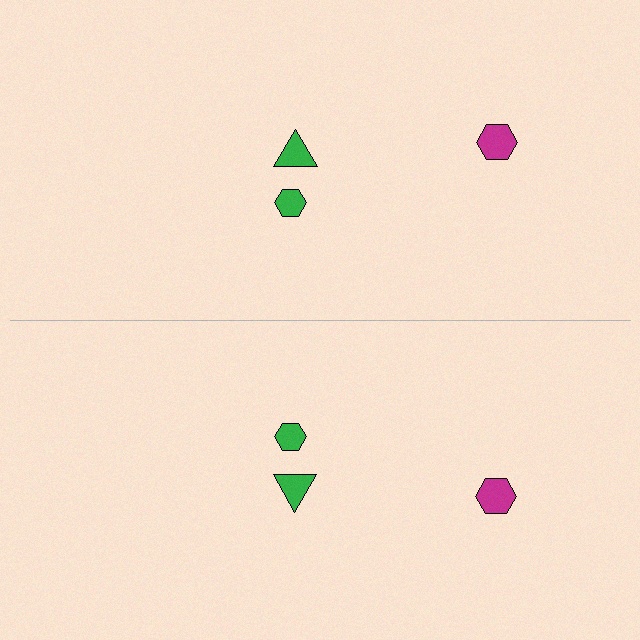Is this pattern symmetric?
Yes, this pattern has bilateral (reflection) symmetry.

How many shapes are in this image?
There are 6 shapes in this image.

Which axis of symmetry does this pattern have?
The pattern has a horizontal axis of symmetry running through the center of the image.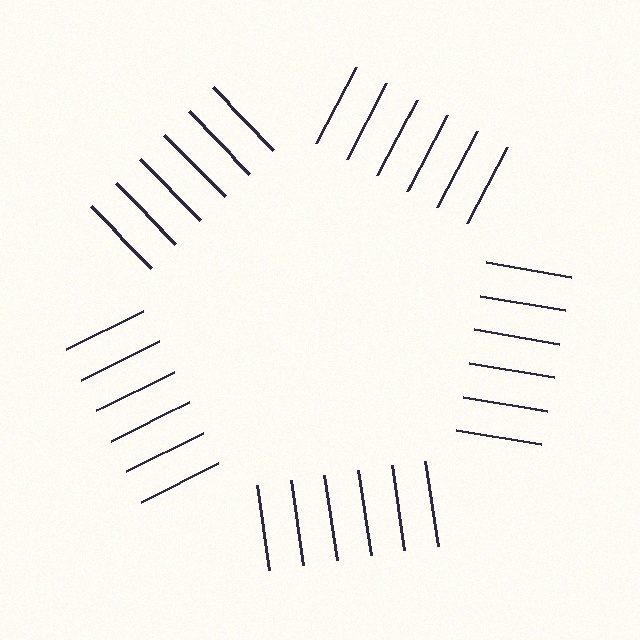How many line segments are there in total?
30 — 6 along each of the 5 edges.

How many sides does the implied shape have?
5 sides — the line-ends trace a pentagon.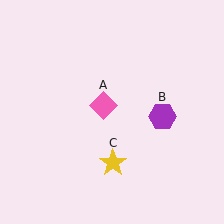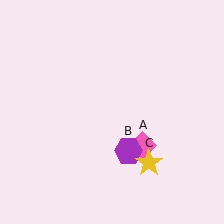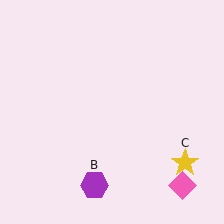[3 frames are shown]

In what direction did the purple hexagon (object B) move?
The purple hexagon (object B) moved down and to the left.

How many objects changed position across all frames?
3 objects changed position: pink diamond (object A), purple hexagon (object B), yellow star (object C).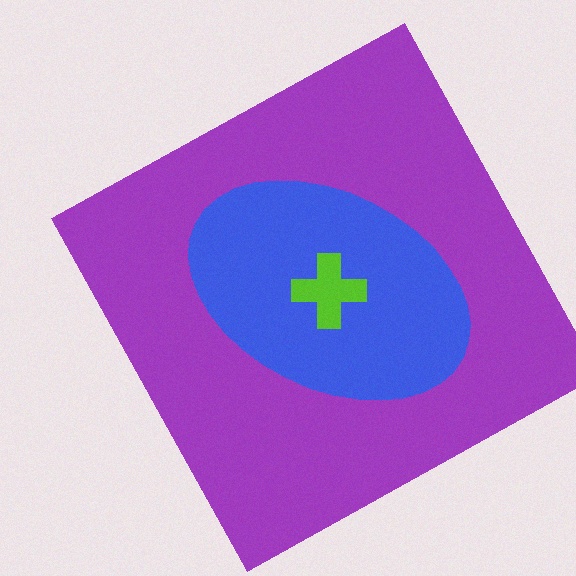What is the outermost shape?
The purple square.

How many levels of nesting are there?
3.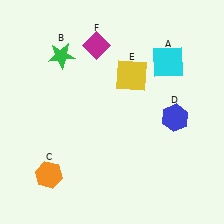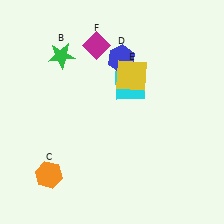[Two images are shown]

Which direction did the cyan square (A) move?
The cyan square (A) moved left.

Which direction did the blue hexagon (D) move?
The blue hexagon (D) moved up.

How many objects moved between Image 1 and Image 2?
2 objects moved between the two images.